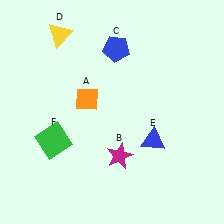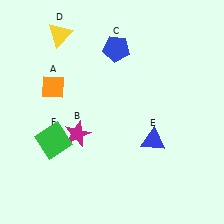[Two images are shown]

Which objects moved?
The objects that moved are: the orange diamond (A), the magenta star (B).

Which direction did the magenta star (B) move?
The magenta star (B) moved left.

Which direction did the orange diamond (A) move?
The orange diamond (A) moved left.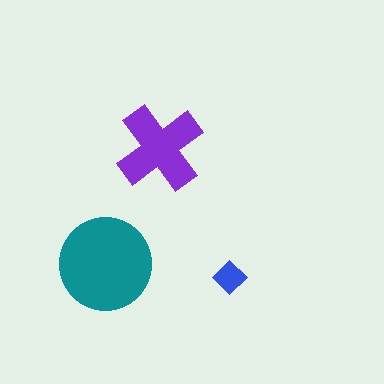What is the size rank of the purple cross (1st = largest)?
2nd.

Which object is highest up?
The purple cross is topmost.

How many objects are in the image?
There are 3 objects in the image.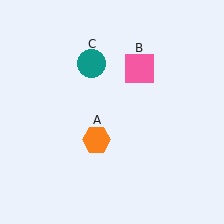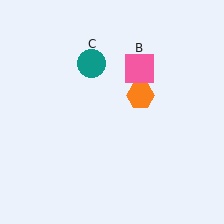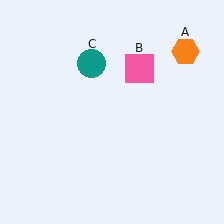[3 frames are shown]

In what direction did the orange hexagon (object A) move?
The orange hexagon (object A) moved up and to the right.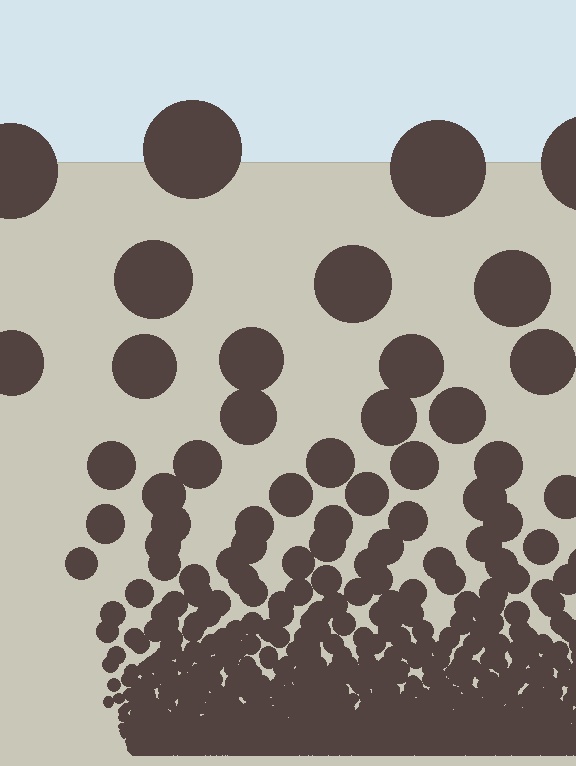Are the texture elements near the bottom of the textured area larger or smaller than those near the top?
Smaller. The gradient is inverted — elements near the bottom are smaller and denser.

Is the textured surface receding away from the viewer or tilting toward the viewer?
The surface appears to tilt toward the viewer. Texture elements get larger and sparser toward the top.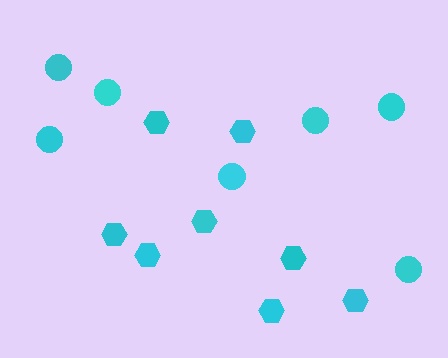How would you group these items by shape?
There are 2 groups: one group of hexagons (8) and one group of circles (7).